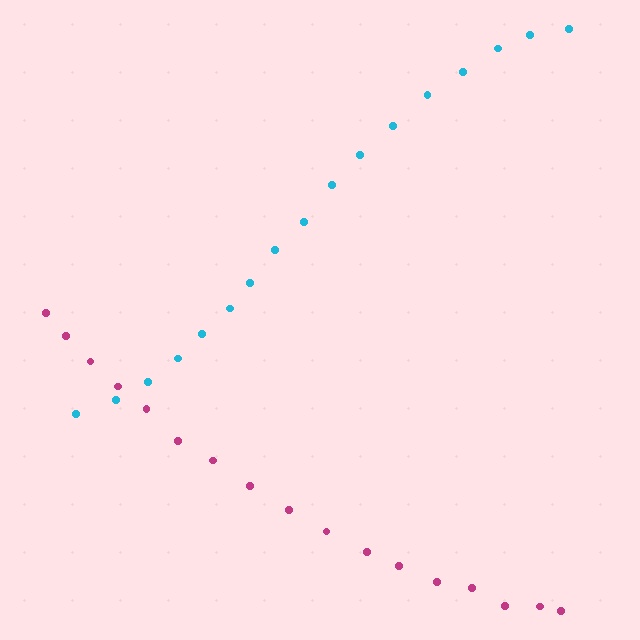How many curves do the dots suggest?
There are 2 distinct paths.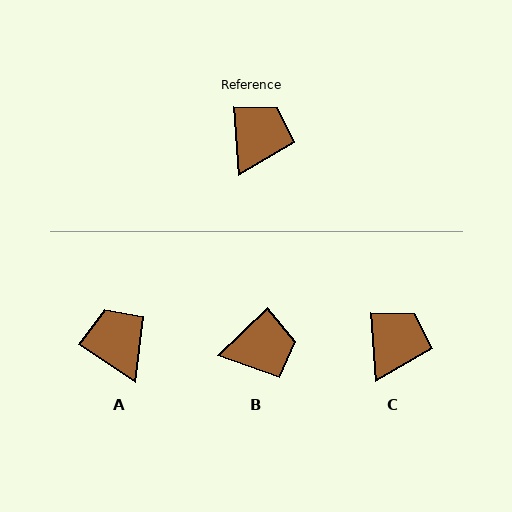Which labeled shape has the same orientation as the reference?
C.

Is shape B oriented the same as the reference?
No, it is off by about 50 degrees.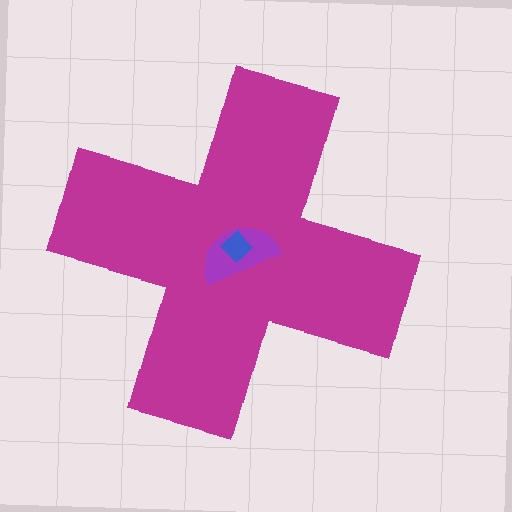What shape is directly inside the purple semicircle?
The blue diamond.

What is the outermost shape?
The magenta cross.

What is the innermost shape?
The blue diamond.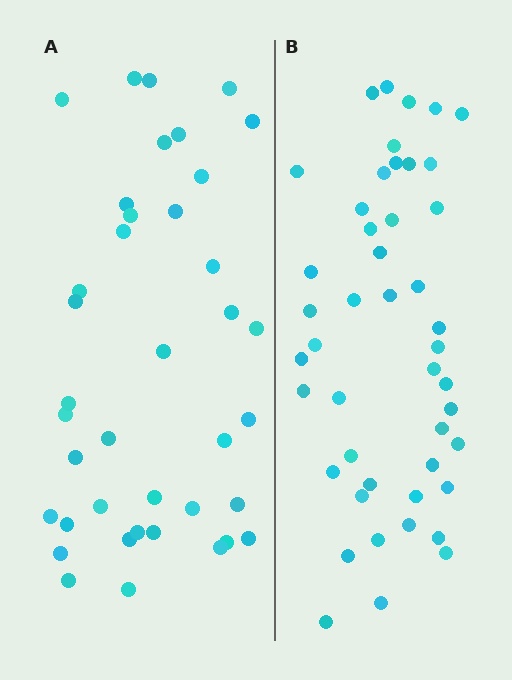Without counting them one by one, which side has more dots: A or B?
Region B (the right region) has more dots.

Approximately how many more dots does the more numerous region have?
Region B has roughly 8 or so more dots than region A.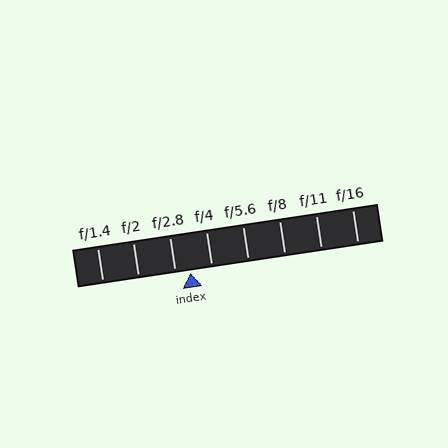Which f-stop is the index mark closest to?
The index mark is closest to f/2.8.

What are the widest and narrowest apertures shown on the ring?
The widest aperture shown is f/1.4 and the narrowest is f/16.